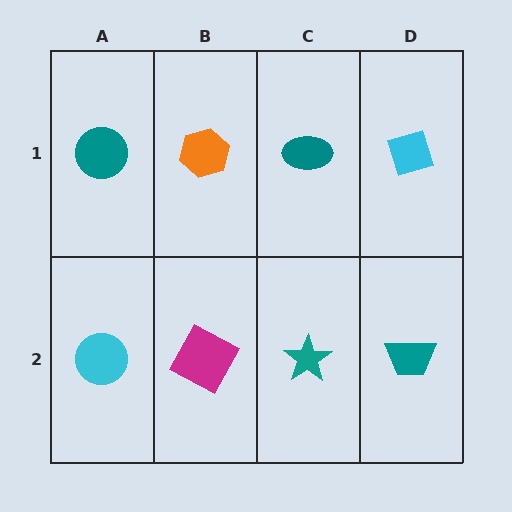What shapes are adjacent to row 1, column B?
A magenta square (row 2, column B), a teal circle (row 1, column A), a teal ellipse (row 1, column C).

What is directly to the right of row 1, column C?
A cyan diamond.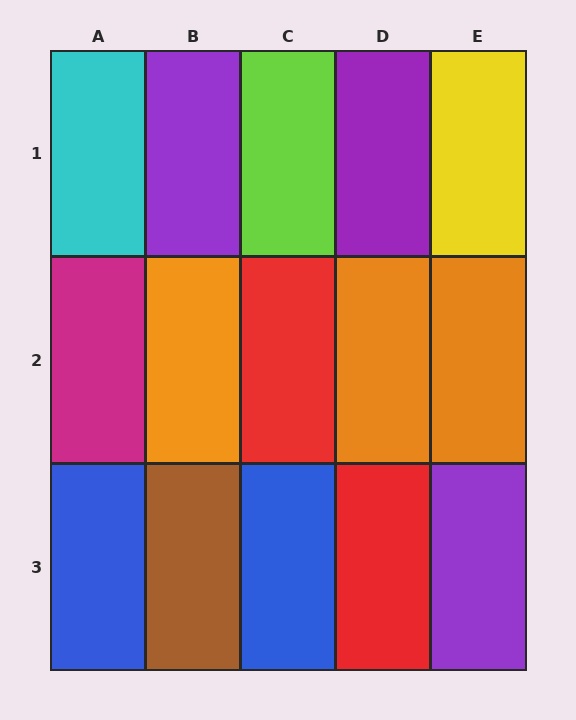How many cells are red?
2 cells are red.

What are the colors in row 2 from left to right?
Magenta, orange, red, orange, orange.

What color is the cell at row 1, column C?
Lime.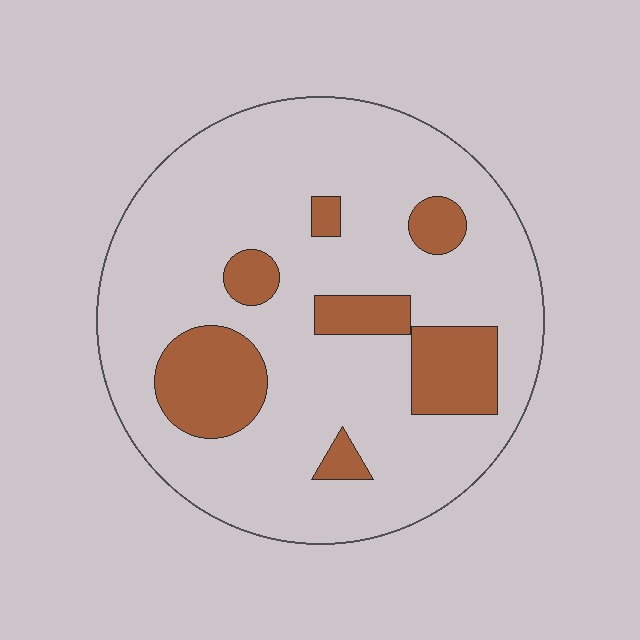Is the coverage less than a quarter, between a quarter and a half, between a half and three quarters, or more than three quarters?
Less than a quarter.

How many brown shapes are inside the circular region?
7.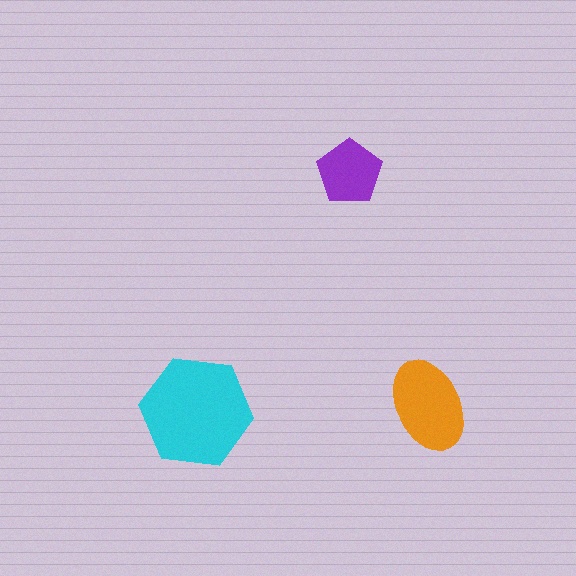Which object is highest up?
The purple pentagon is topmost.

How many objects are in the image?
There are 3 objects in the image.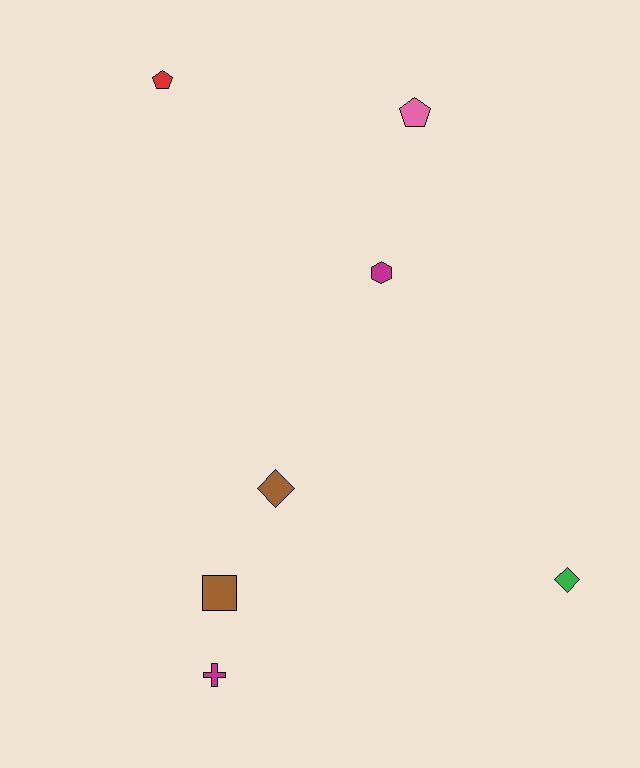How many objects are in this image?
There are 7 objects.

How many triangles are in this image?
There are no triangles.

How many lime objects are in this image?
There are no lime objects.